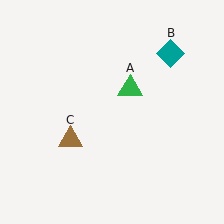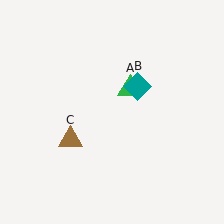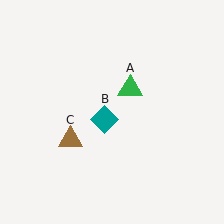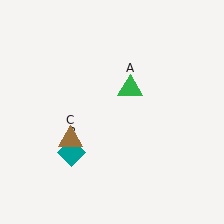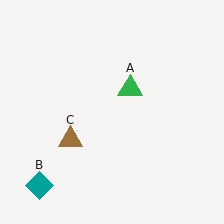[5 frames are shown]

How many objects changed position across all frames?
1 object changed position: teal diamond (object B).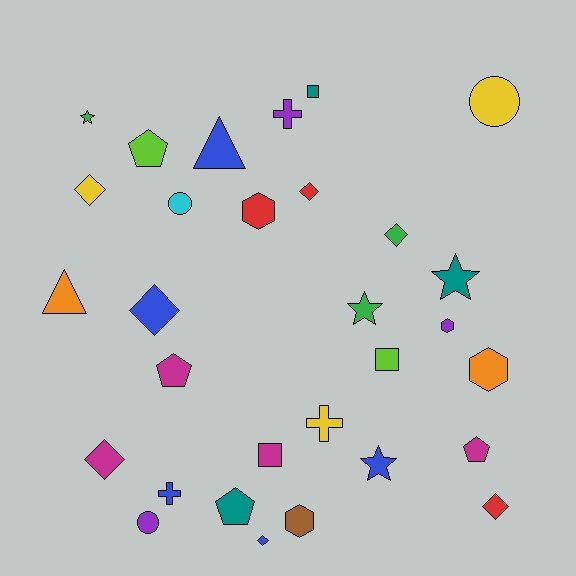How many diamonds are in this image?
There are 7 diamonds.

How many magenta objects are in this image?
There are 4 magenta objects.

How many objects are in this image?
There are 30 objects.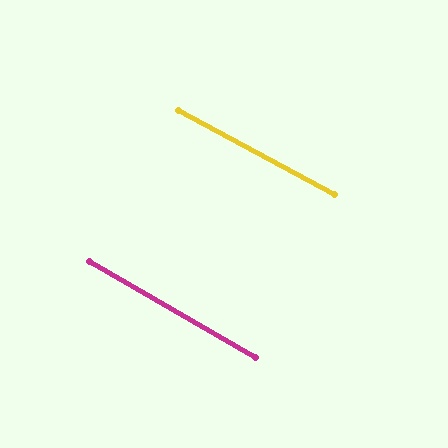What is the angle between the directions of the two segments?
Approximately 1 degree.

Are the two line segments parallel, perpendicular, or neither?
Parallel — their directions differ by only 1.4°.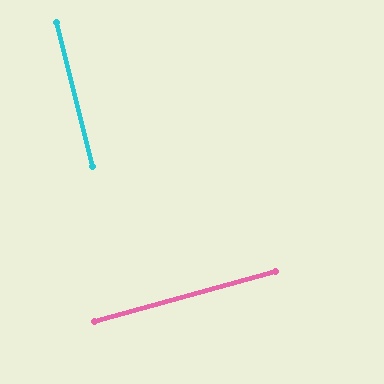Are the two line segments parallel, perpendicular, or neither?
Perpendicular — they meet at approximately 89°.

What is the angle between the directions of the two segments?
Approximately 89 degrees.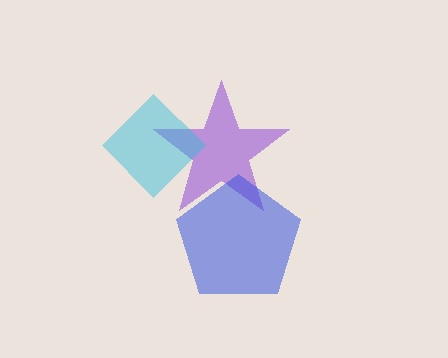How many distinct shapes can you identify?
There are 3 distinct shapes: a purple star, a blue pentagon, a cyan diamond.